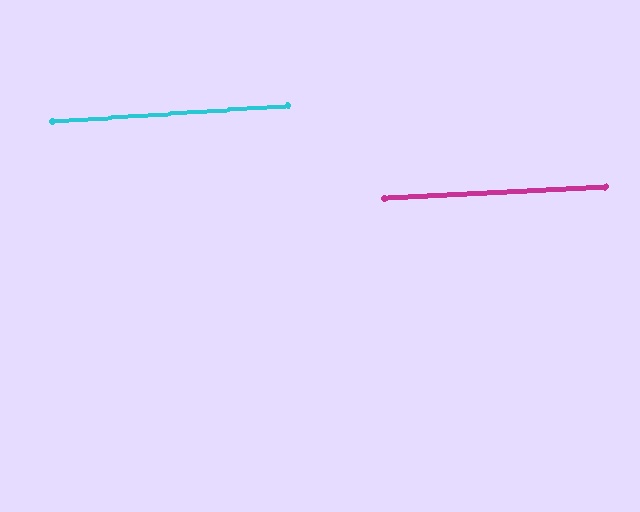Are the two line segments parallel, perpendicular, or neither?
Parallel — their directions differ by only 1.0°.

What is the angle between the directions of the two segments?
Approximately 1 degree.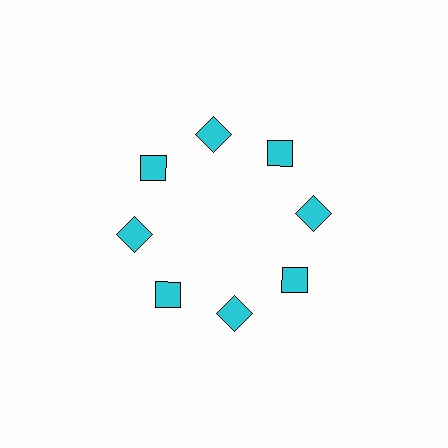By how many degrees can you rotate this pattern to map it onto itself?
The pattern maps onto itself every 45 degrees of rotation.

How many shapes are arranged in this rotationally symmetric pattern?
There are 8 shapes, arranged in 8 groups of 1.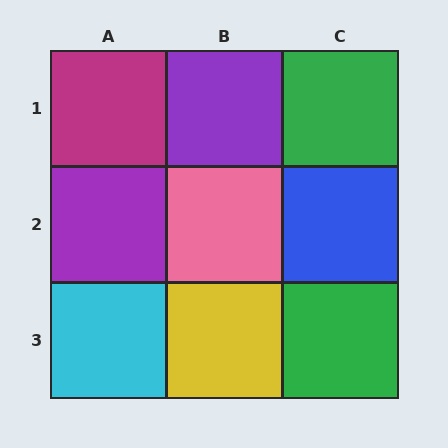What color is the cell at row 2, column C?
Blue.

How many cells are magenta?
1 cell is magenta.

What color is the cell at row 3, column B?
Yellow.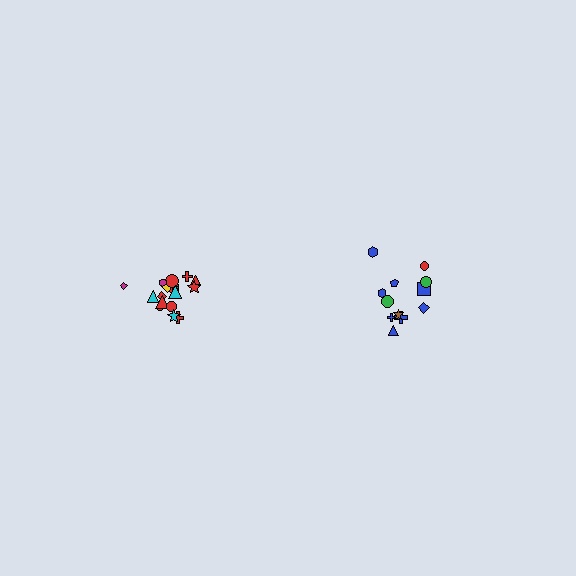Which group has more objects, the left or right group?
The left group.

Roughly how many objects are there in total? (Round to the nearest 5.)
Roughly 30 objects in total.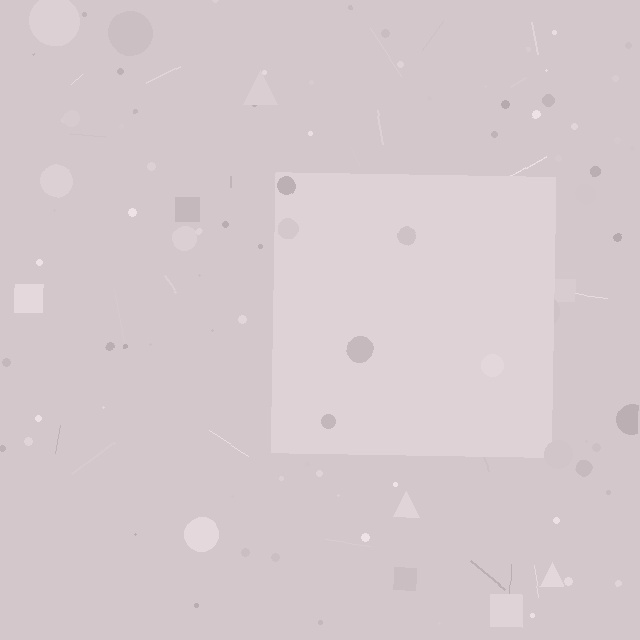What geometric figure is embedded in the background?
A square is embedded in the background.